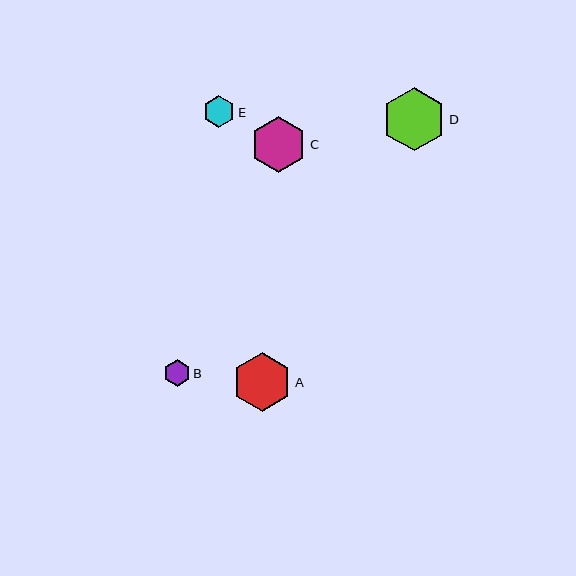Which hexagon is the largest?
Hexagon D is the largest with a size of approximately 63 pixels.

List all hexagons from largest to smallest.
From largest to smallest: D, A, C, E, B.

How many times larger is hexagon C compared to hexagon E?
Hexagon C is approximately 1.8 times the size of hexagon E.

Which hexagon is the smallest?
Hexagon B is the smallest with a size of approximately 26 pixels.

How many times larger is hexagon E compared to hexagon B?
Hexagon E is approximately 1.2 times the size of hexagon B.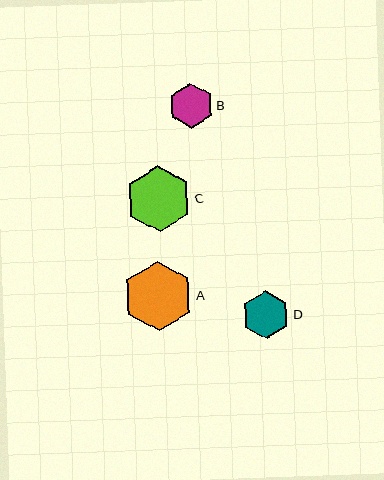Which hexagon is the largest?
Hexagon A is the largest with a size of approximately 70 pixels.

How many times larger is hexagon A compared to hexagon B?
Hexagon A is approximately 1.6 times the size of hexagon B.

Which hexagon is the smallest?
Hexagon B is the smallest with a size of approximately 45 pixels.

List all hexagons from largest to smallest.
From largest to smallest: A, C, D, B.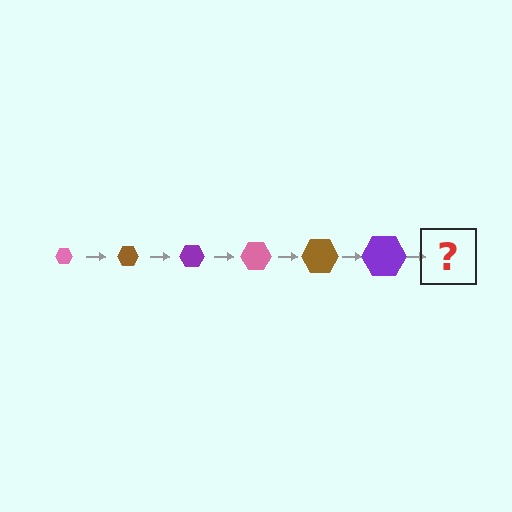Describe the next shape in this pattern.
It should be a pink hexagon, larger than the previous one.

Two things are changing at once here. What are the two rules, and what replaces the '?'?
The two rules are that the hexagon grows larger each step and the color cycles through pink, brown, and purple. The '?' should be a pink hexagon, larger than the previous one.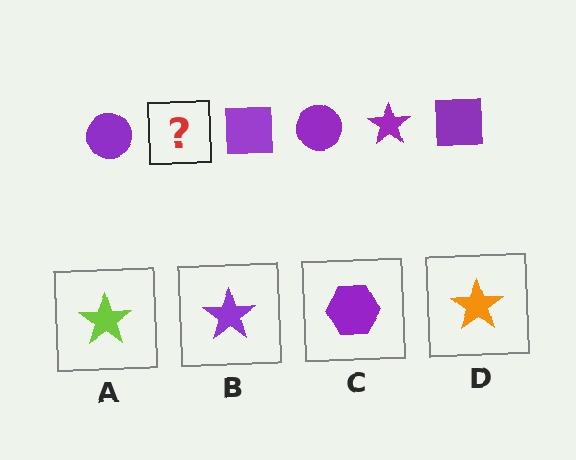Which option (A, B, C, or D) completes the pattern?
B.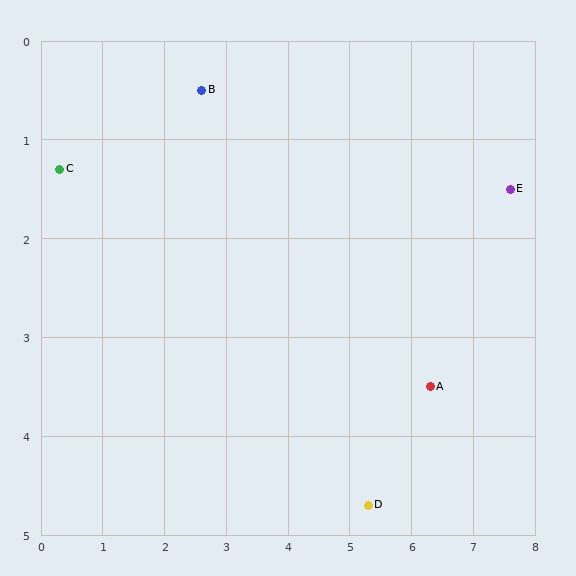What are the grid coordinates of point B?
Point B is at approximately (2.6, 0.5).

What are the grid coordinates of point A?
Point A is at approximately (6.3, 3.5).